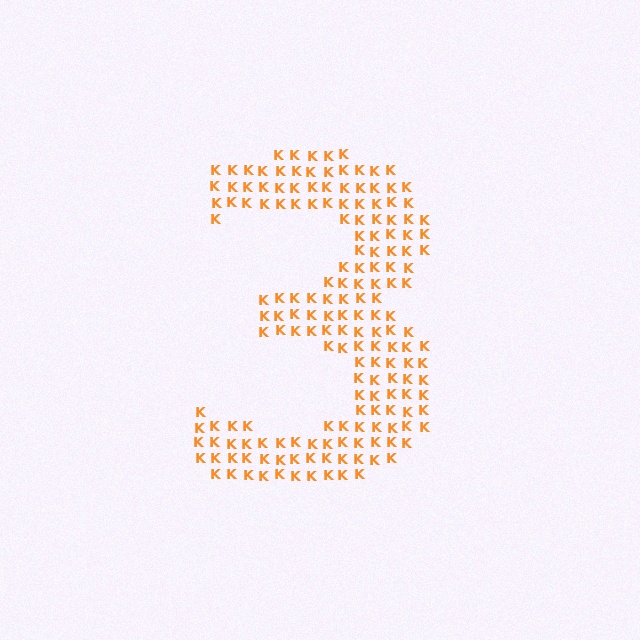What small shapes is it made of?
It is made of small letter K's.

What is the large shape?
The large shape is the digit 3.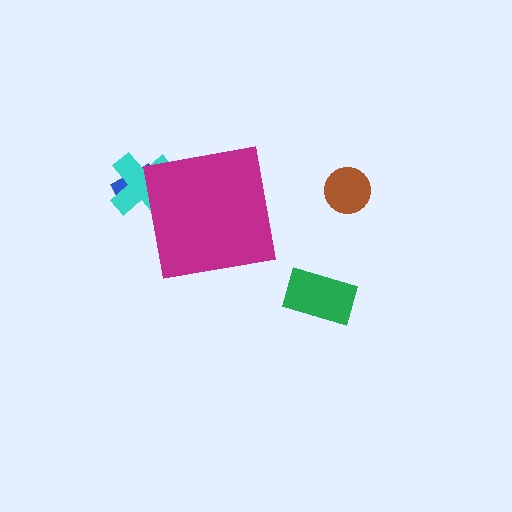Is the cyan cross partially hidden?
Yes, the cyan cross is partially hidden behind the magenta square.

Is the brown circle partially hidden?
No, the brown circle is fully visible.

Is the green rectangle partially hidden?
No, the green rectangle is fully visible.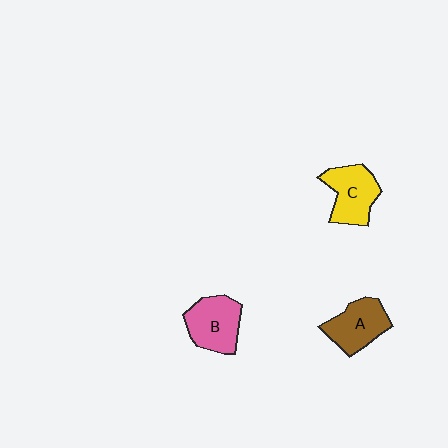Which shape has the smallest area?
Shape A (brown).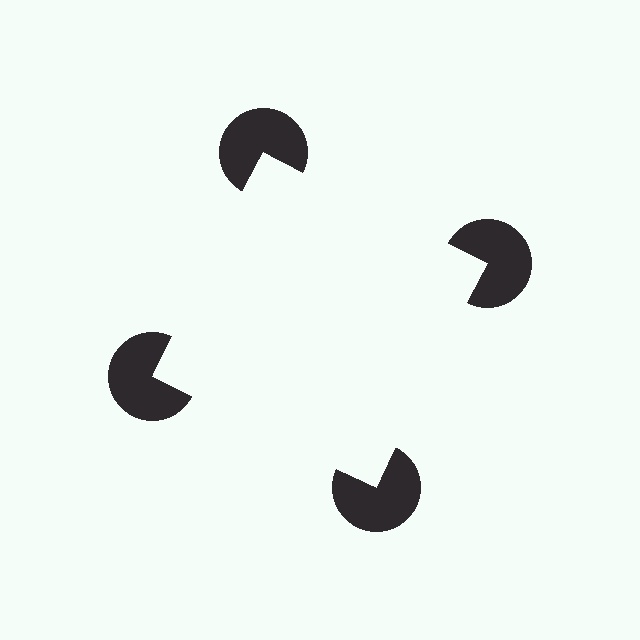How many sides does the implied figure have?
4 sides.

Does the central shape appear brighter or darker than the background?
It typically appears slightly brighter than the background, even though no actual brightness change is drawn.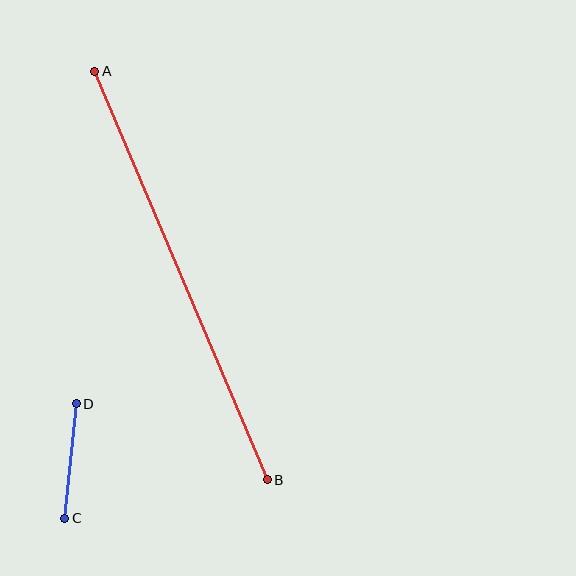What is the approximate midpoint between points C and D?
The midpoint is at approximately (70, 461) pixels.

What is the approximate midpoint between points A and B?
The midpoint is at approximately (181, 276) pixels.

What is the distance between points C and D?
The distance is approximately 115 pixels.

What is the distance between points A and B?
The distance is approximately 443 pixels.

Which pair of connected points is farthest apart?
Points A and B are farthest apart.